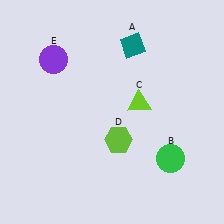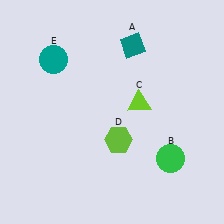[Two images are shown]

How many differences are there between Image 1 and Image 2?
There is 1 difference between the two images.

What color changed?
The circle (E) changed from purple in Image 1 to teal in Image 2.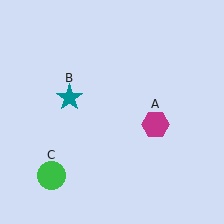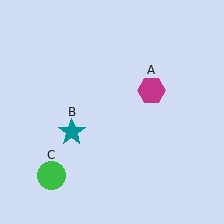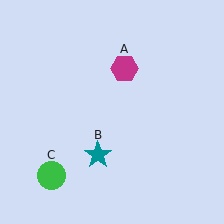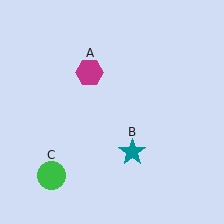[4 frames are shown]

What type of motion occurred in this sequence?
The magenta hexagon (object A), teal star (object B) rotated counterclockwise around the center of the scene.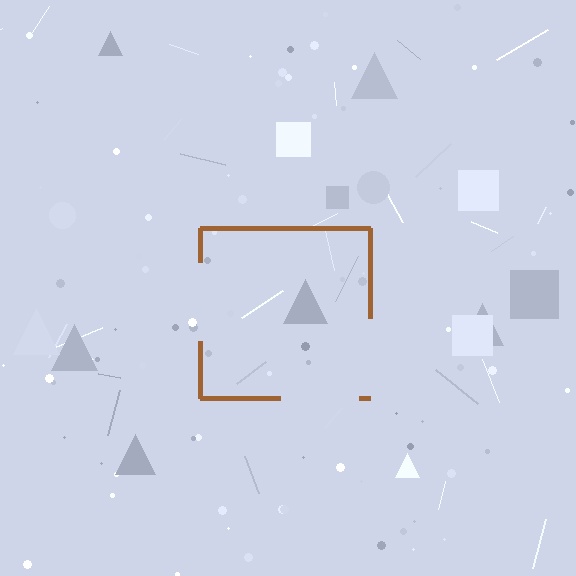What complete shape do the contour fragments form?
The contour fragments form a square.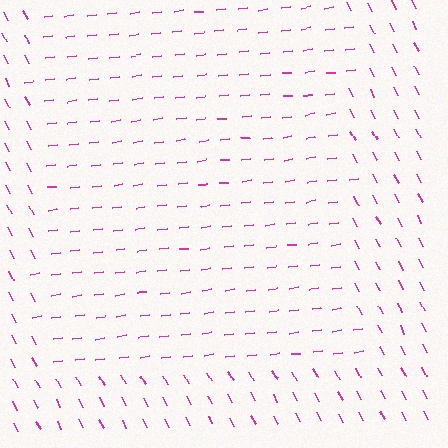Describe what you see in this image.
The image is filled with small magenta line segments. A rectangle region in the image has lines oriented differently from the surrounding lines, creating a visible texture boundary.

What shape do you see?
I see a rectangle.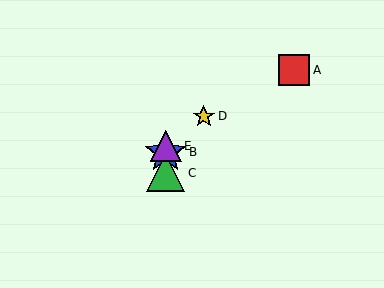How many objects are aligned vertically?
3 objects (B, C, E) are aligned vertically.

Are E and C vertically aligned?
Yes, both are at x≈166.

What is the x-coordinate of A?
Object A is at x≈294.